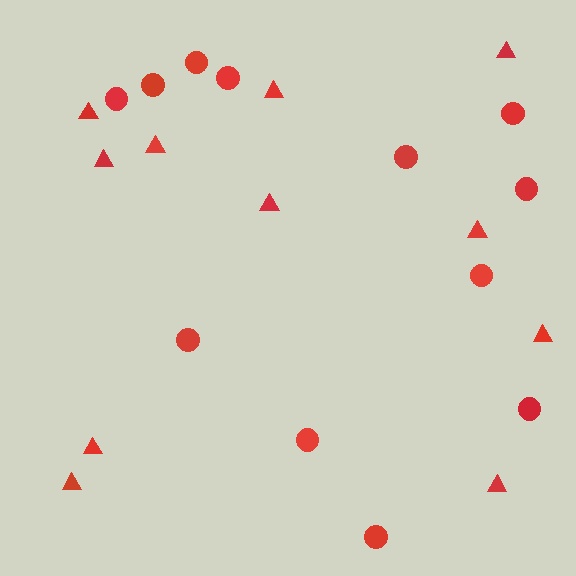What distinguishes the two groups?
There are 2 groups: one group of triangles (11) and one group of circles (12).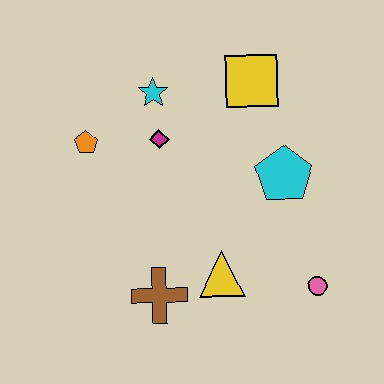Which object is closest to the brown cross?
The yellow triangle is closest to the brown cross.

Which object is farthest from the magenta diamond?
The pink circle is farthest from the magenta diamond.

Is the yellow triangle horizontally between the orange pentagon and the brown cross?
No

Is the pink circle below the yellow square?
Yes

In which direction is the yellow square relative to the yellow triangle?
The yellow square is above the yellow triangle.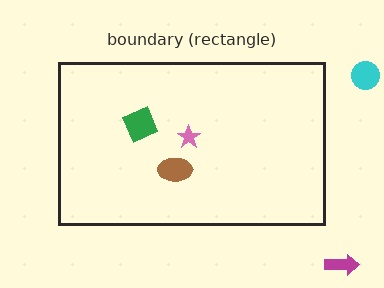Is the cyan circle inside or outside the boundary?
Outside.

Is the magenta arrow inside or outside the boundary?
Outside.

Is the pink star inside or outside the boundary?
Inside.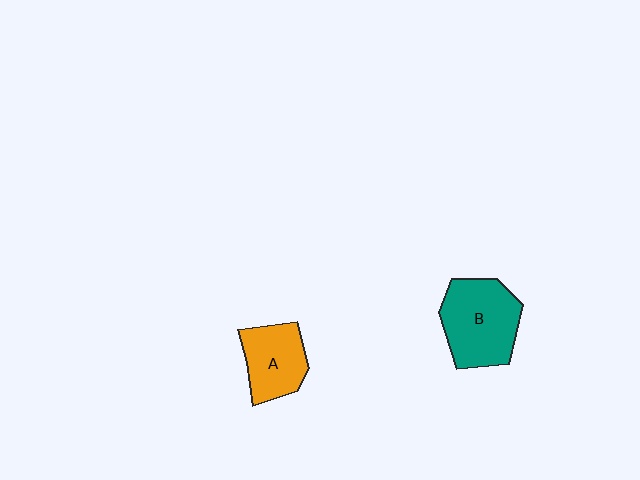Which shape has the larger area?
Shape B (teal).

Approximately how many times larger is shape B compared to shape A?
Approximately 1.4 times.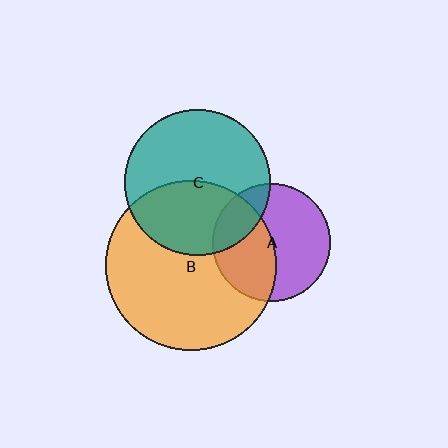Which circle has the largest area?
Circle B (orange).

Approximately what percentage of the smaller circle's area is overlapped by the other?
Approximately 40%.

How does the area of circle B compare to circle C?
Approximately 1.4 times.